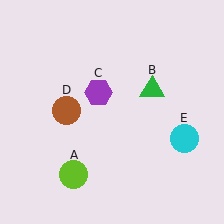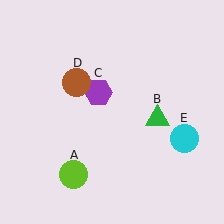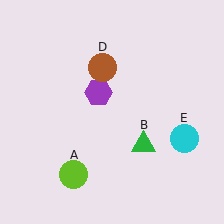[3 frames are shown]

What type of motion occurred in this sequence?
The green triangle (object B), brown circle (object D) rotated clockwise around the center of the scene.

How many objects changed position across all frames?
2 objects changed position: green triangle (object B), brown circle (object D).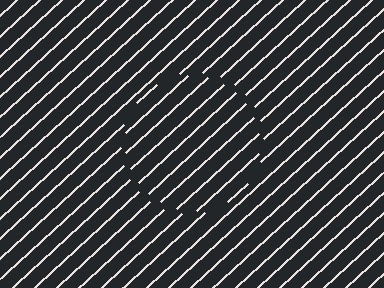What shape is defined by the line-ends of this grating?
An illusory circle. The interior of the shape contains the same grating, shifted by half a period — the contour is defined by the phase discontinuity where line-ends from the inner and outer gratings abut.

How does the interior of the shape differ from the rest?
The interior of the shape contains the same grating, shifted by half a period — the contour is defined by the phase discontinuity where line-ends from the inner and outer gratings abut.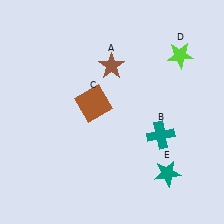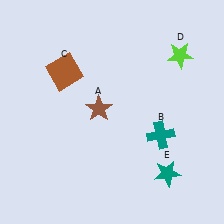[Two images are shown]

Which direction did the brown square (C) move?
The brown square (C) moved up.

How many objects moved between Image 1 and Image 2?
2 objects moved between the two images.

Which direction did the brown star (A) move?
The brown star (A) moved down.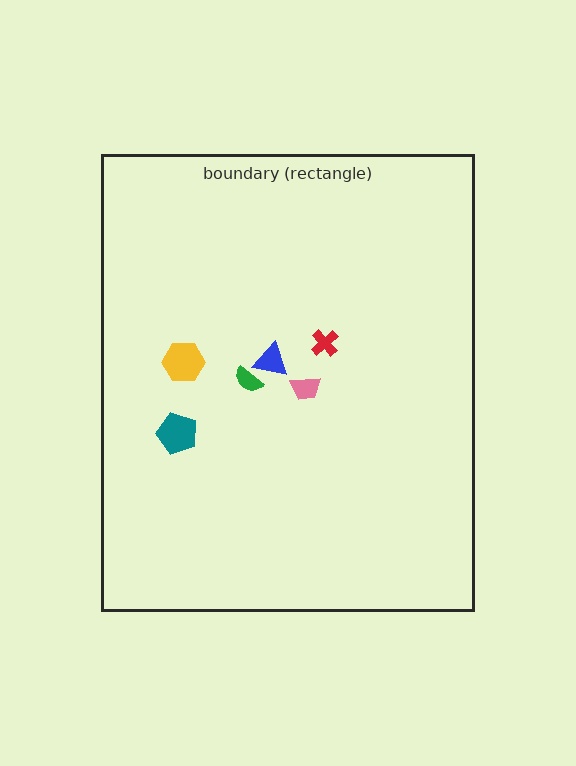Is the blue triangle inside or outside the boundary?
Inside.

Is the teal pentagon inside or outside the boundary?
Inside.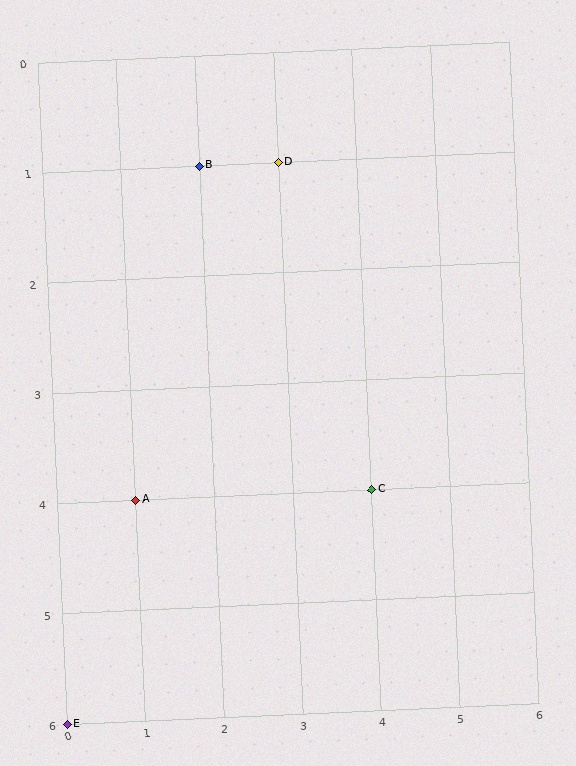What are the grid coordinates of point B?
Point B is at grid coordinates (2, 1).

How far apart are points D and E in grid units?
Points D and E are 3 columns and 5 rows apart (about 5.8 grid units diagonally).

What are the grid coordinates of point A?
Point A is at grid coordinates (1, 4).